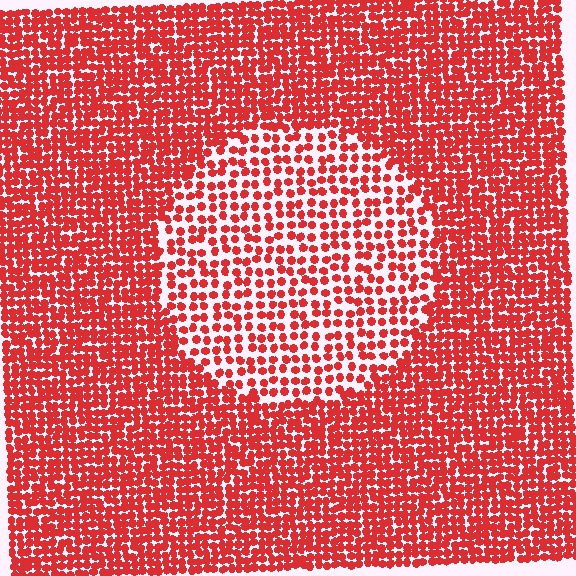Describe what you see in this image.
The image contains small red elements arranged at two different densities. A circle-shaped region is visible where the elements are less densely packed than the surrounding area.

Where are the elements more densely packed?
The elements are more densely packed outside the circle boundary.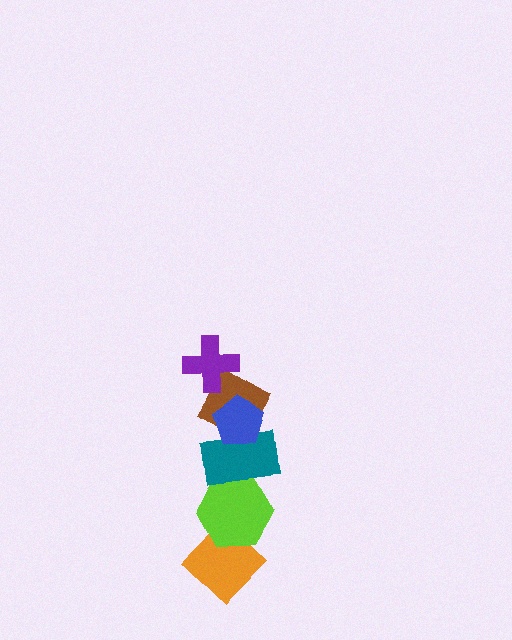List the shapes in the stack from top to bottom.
From top to bottom: the purple cross, the blue pentagon, the brown diamond, the teal rectangle, the lime hexagon, the orange diamond.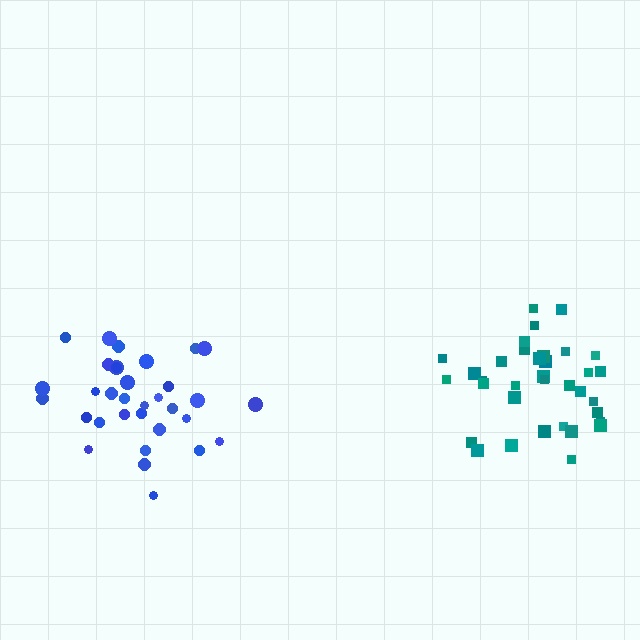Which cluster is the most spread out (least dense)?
Blue.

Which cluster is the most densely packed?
Teal.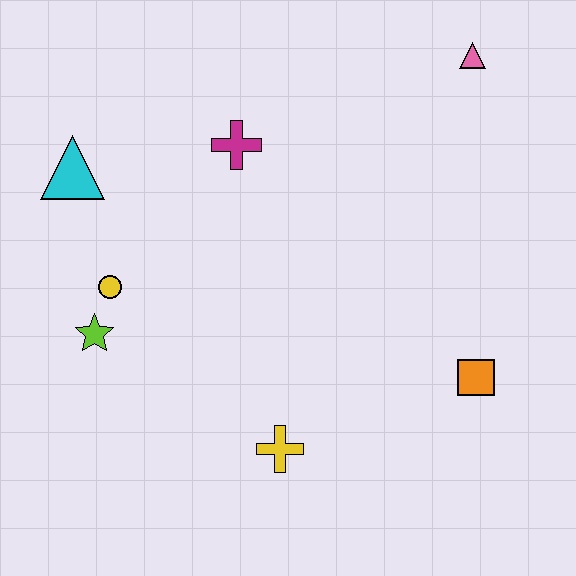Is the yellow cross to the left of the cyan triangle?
No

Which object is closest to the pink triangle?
The magenta cross is closest to the pink triangle.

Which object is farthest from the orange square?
The cyan triangle is farthest from the orange square.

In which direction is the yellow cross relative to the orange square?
The yellow cross is to the left of the orange square.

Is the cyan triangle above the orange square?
Yes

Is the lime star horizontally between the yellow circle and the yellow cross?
No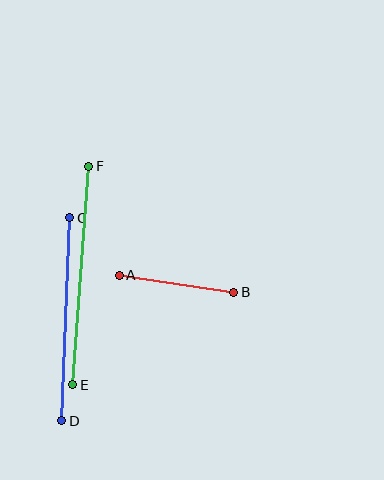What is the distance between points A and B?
The distance is approximately 116 pixels.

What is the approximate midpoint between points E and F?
The midpoint is at approximately (81, 276) pixels.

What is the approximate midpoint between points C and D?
The midpoint is at approximately (66, 319) pixels.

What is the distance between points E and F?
The distance is approximately 219 pixels.